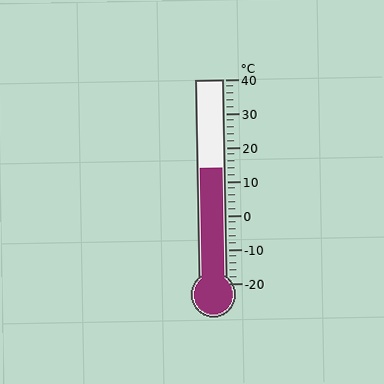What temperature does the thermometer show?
The thermometer shows approximately 14°C.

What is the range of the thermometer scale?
The thermometer scale ranges from -20°C to 40°C.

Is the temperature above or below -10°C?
The temperature is above -10°C.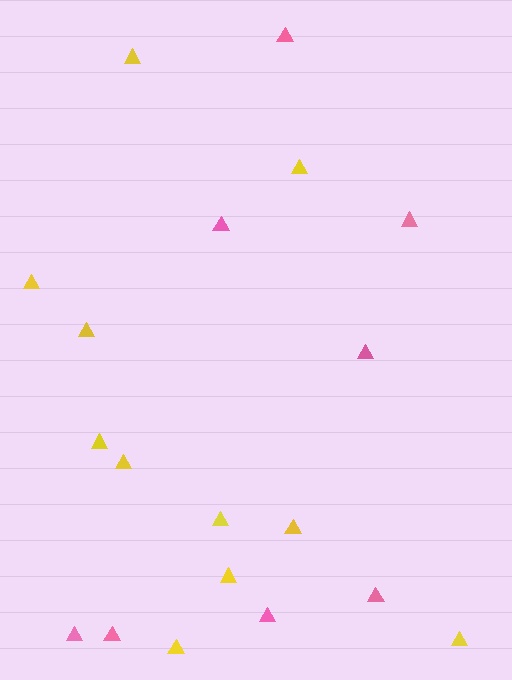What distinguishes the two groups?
There are 2 groups: one group of yellow triangles (11) and one group of pink triangles (8).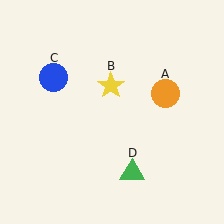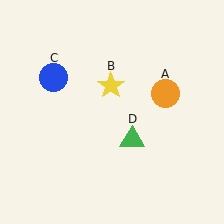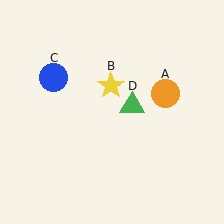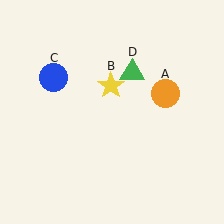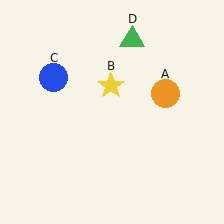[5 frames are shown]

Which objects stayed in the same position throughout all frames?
Orange circle (object A) and yellow star (object B) and blue circle (object C) remained stationary.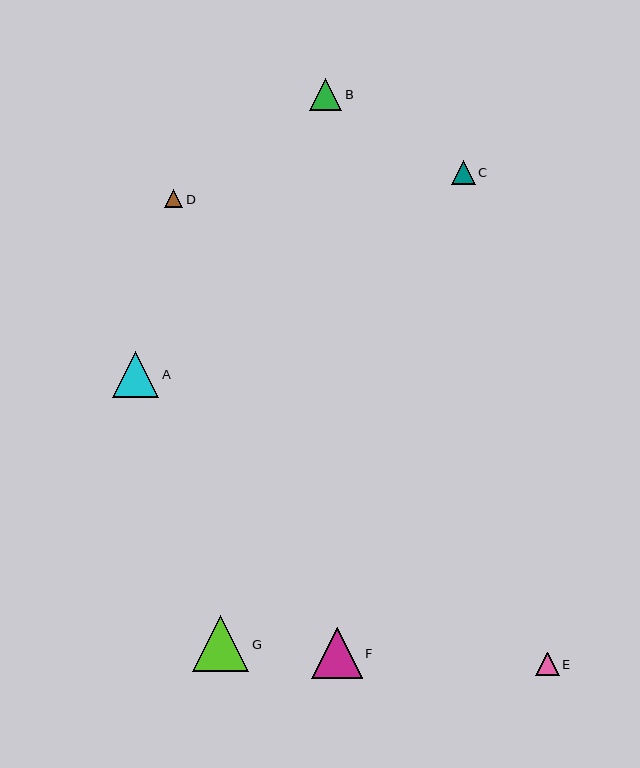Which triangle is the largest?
Triangle G is the largest with a size of approximately 56 pixels.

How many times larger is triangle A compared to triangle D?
Triangle A is approximately 2.5 times the size of triangle D.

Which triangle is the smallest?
Triangle D is the smallest with a size of approximately 18 pixels.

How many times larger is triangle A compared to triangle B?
Triangle A is approximately 1.4 times the size of triangle B.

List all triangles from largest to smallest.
From largest to smallest: G, F, A, B, E, C, D.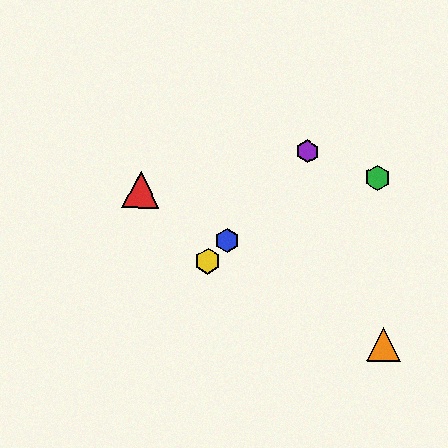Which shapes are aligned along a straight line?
The blue hexagon, the yellow hexagon, the purple hexagon are aligned along a straight line.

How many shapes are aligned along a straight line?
3 shapes (the blue hexagon, the yellow hexagon, the purple hexagon) are aligned along a straight line.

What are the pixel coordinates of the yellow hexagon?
The yellow hexagon is at (208, 261).